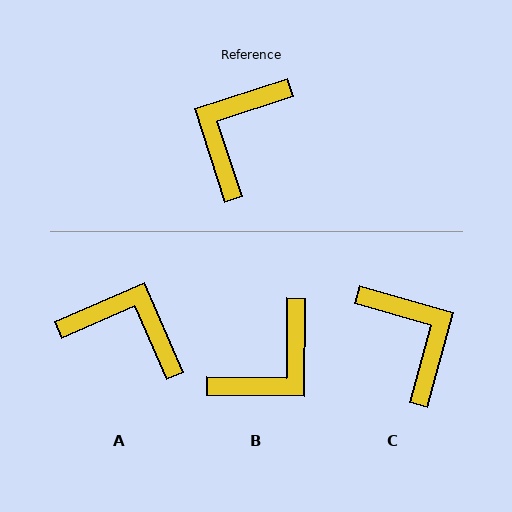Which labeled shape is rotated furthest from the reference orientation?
B, about 162 degrees away.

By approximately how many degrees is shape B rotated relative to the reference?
Approximately 162 degrees counter-clockwise.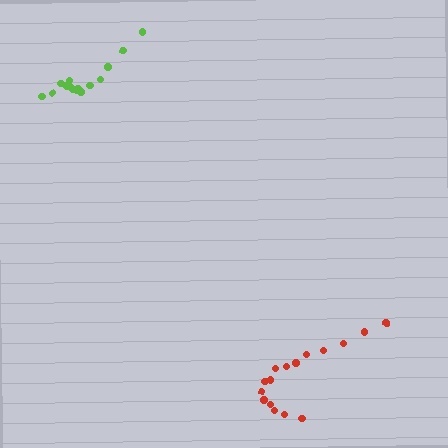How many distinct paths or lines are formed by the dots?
There are 2 distinct paths.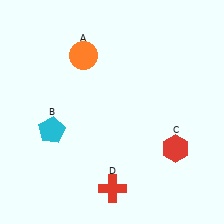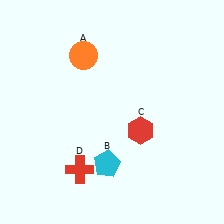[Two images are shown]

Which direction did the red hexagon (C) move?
The red hexagon (C) moved left.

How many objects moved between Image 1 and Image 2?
3 objects moved between the two images.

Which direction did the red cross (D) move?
The red cross (D) moved left.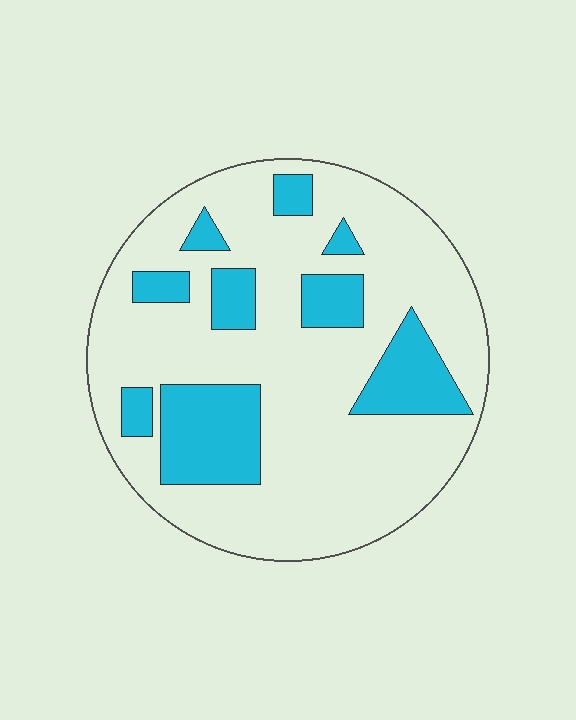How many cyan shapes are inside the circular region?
9.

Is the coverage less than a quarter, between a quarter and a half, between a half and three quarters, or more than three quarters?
Less than a quarter.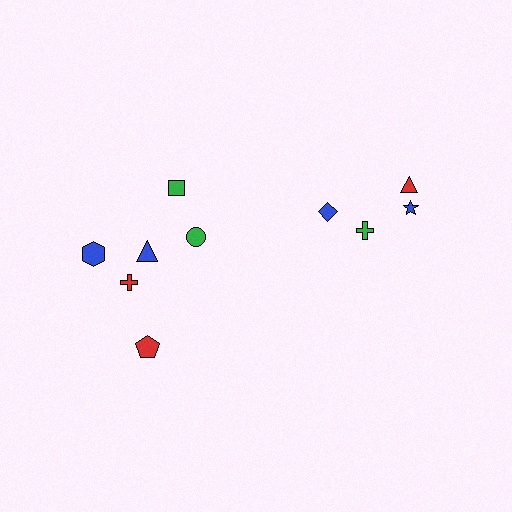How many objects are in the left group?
There are 6 objects.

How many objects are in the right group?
There are 4 objects.